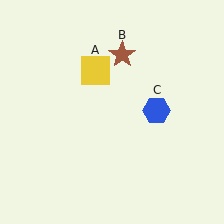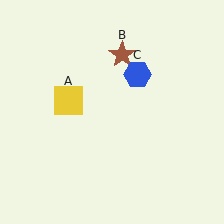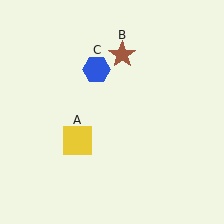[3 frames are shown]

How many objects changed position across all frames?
2 objects changed position: yellow square (object A), blue hexagon (object C).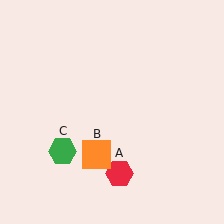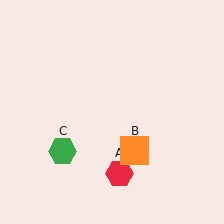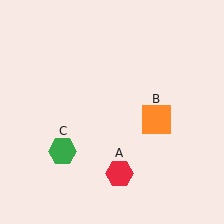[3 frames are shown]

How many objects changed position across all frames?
1 object changed position: orange square (object B).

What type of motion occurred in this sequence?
The orange square (object B) rotated counterclockwise around the center of the scene.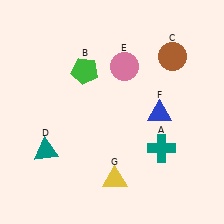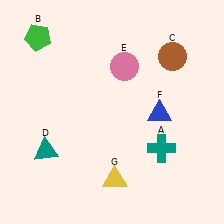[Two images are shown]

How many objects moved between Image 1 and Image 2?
1 object moved between the two images.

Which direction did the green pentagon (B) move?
The green pentagon (B) moved left.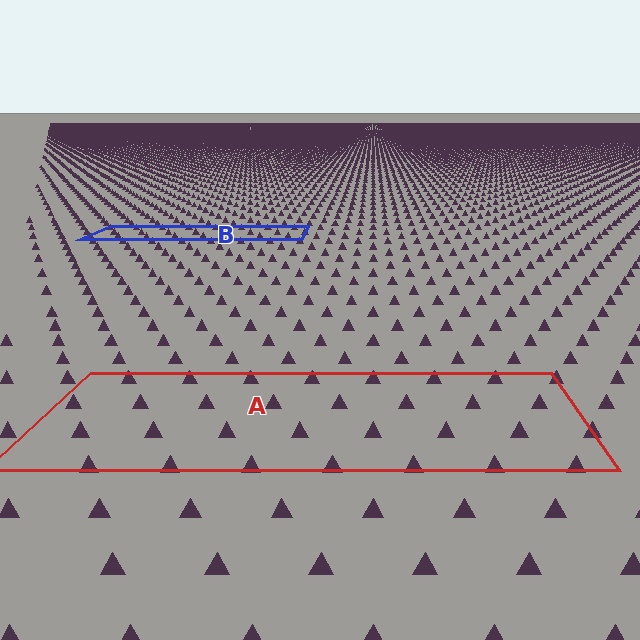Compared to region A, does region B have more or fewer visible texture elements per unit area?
Region B has more texture elements per unit area — they are packed more densely because it is farther away.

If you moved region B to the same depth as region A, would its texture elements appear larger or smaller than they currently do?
They would appear larger. At a closer depth, the same texture elements are projected at a bigger on-screen size.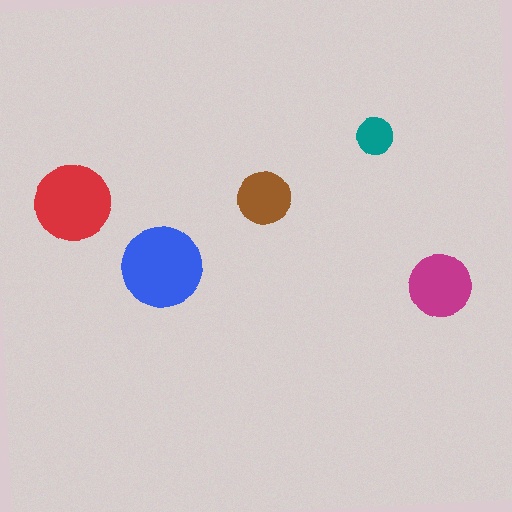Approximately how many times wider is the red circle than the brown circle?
About 1.5 times wider.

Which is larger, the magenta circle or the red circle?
The red one.